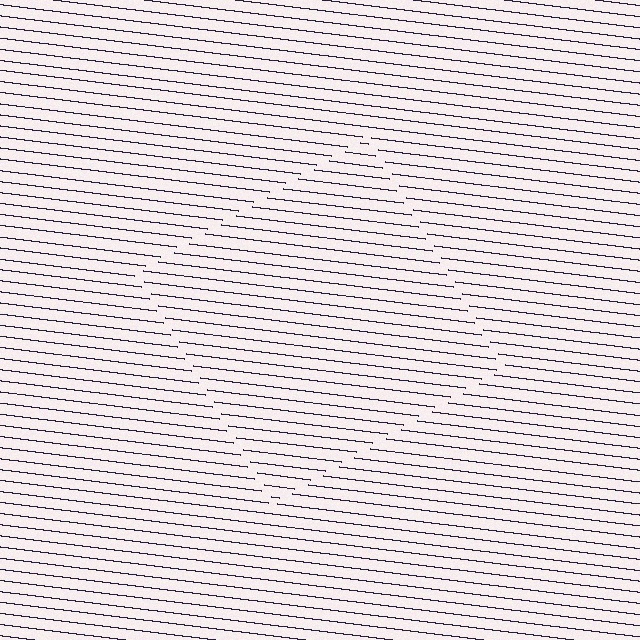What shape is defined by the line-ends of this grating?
An illusory square. The interior of the shape contains the same grating, shifted by half a period — the contour is defined by the phase discontinuity where line-ends from the inner and outer gratings abut.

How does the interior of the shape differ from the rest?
The interior of the shape contains the same grating, shifted by half a period — the contour is defined by the phase discontinuity where line-ends from the inner and outer gratings abut.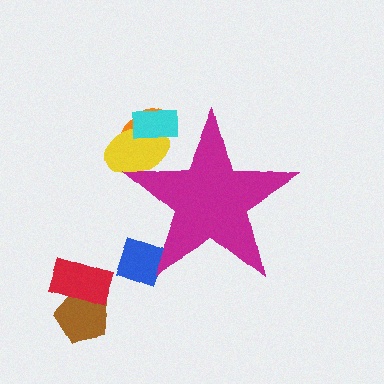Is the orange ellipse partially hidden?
Yes, the orange ellipse is partially hidden behind the magenta star.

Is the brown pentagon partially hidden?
No, the brown pentagon is fully visible.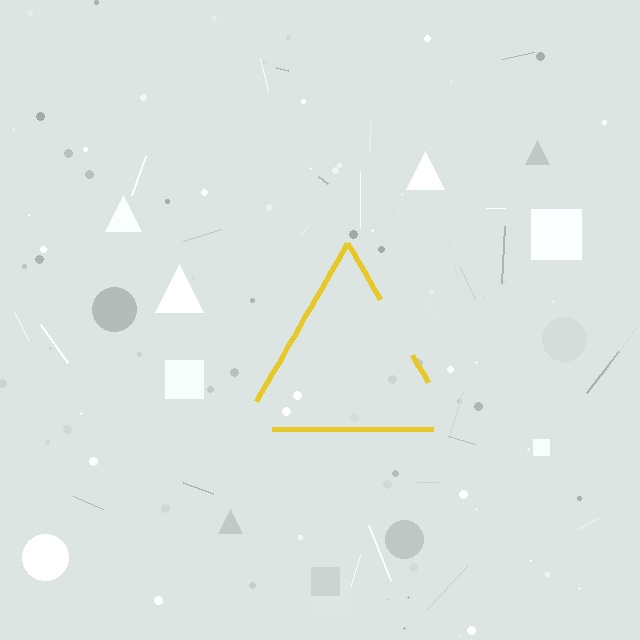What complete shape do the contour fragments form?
The contour fragments form a triangle.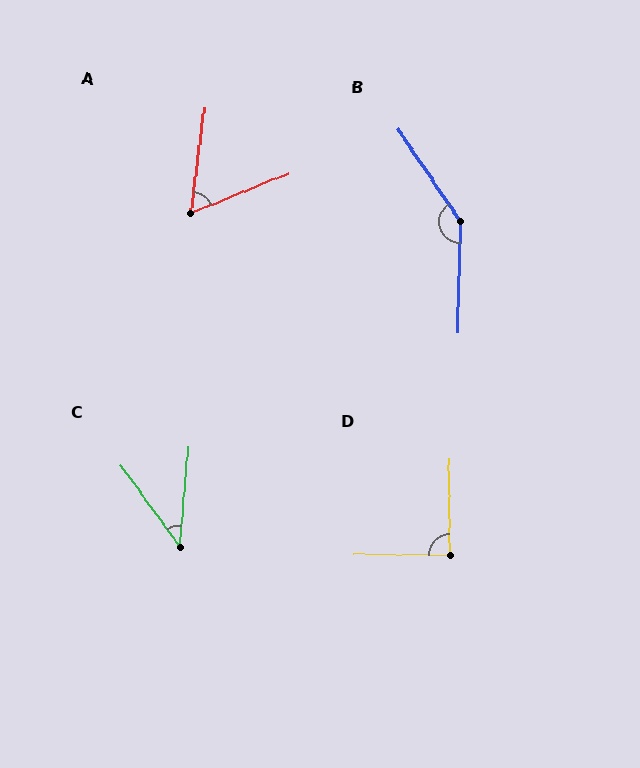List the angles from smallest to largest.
C (41°), A (60°), D (89°), B (144°).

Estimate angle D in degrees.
Approximately 89 degrees.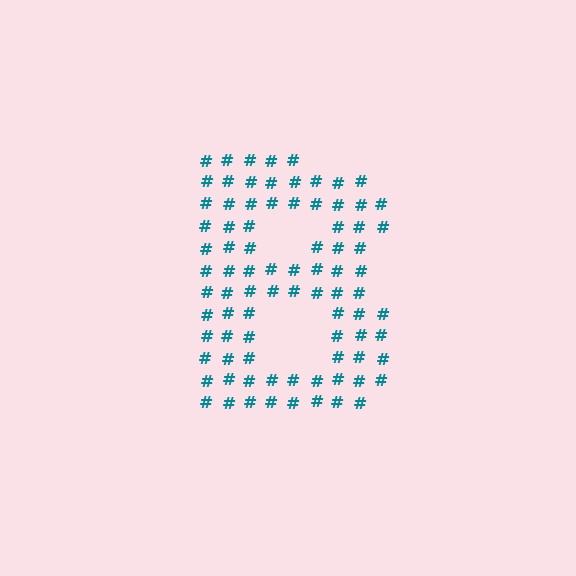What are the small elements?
The small elements are hash symbols.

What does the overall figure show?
The overall figure shows the letter B.